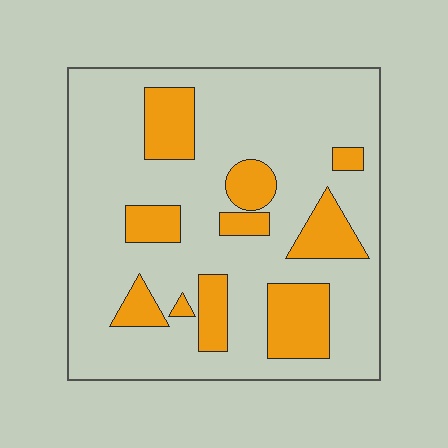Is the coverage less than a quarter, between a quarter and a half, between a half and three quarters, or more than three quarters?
Less than a quarter.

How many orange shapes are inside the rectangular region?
10.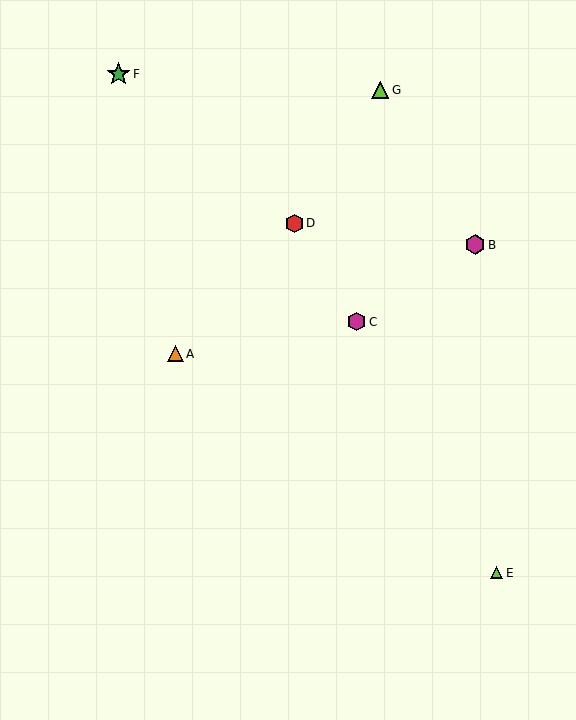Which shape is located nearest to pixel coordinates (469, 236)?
The magenta hexagon (labeled B) at (475, 245) is nearest to that location.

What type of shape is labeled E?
Shape E is a lime triangle.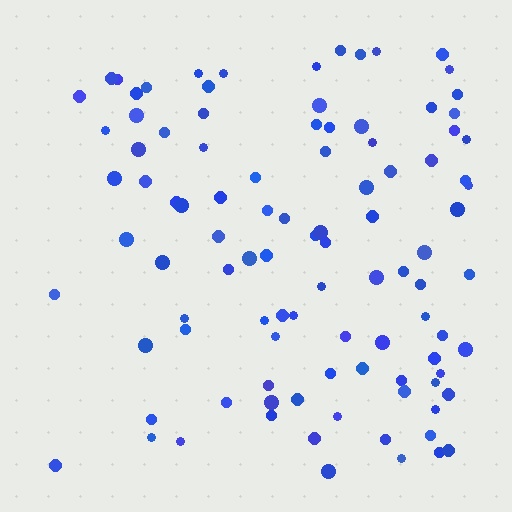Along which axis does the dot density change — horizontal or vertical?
Horizontal.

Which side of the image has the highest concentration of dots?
The right.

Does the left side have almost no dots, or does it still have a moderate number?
Still a moderate number, just noticeably fewer than the right.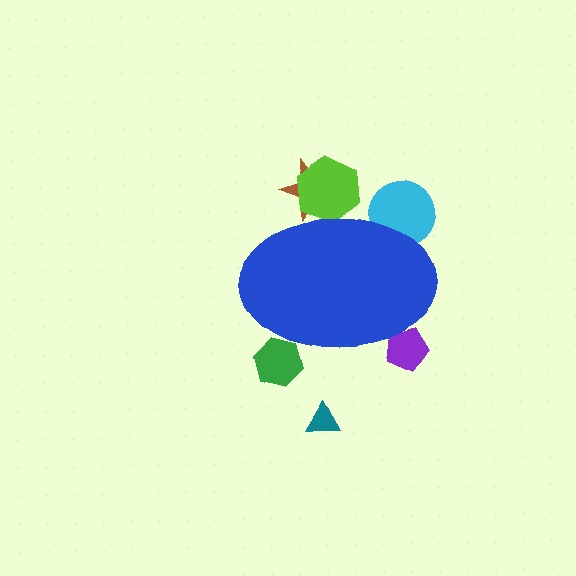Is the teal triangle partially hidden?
No, the teal triangle is fully visible.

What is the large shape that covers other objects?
A blue ellipse.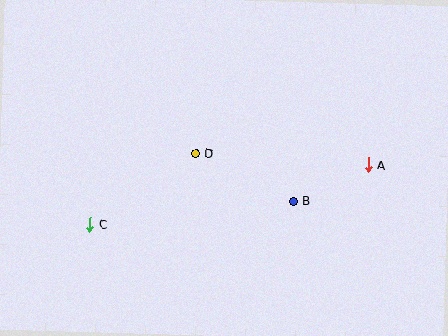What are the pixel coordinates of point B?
Point B is at (293, 201).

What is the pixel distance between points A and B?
The distance between A and B is 84 pixels.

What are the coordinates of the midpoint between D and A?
The midpoint between D and A is at (282, 159).